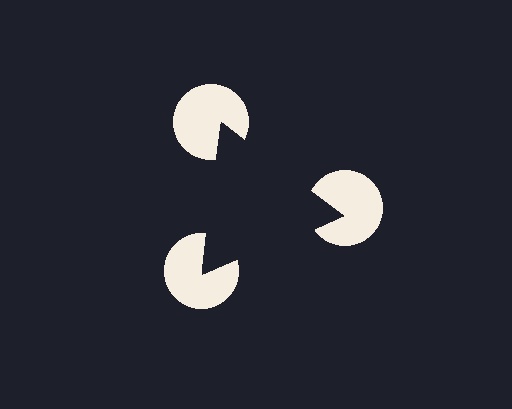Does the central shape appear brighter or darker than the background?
It typically appears slightly darker than the background, even though no actual brightness change is drawn.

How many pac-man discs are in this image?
There are 3 — one at each vertex of the illusory triangle.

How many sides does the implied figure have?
3 sides.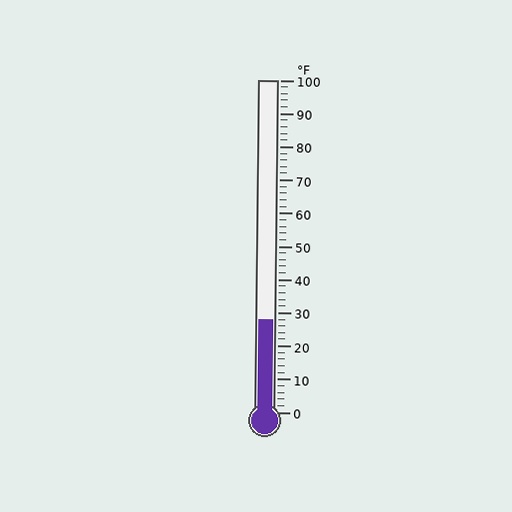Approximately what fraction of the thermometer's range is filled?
The thermometer is filled to approximately 30% of its range.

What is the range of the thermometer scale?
The thermometer scale ranges from 0°F to 100°F.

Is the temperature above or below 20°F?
The temperature is above 20°F.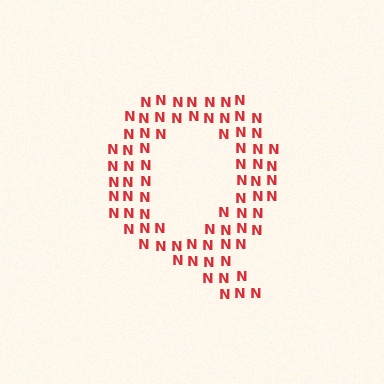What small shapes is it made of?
It is made of small letter N's.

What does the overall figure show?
The overall figure shows the letter Q.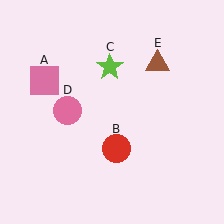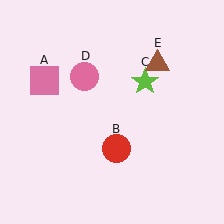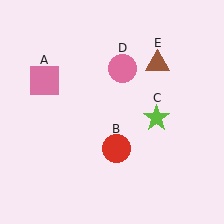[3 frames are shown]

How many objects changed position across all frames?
2 objects changed position: lime star (object C), pink circle (object D).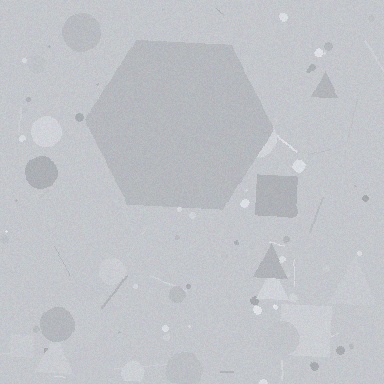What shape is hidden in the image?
A hexagon is hidden in the image.